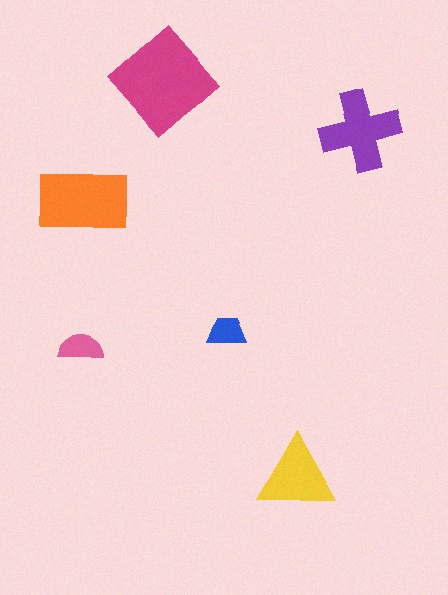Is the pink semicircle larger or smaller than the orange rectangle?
Smaller.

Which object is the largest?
The magenta diamond.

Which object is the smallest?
The blue trapezoid.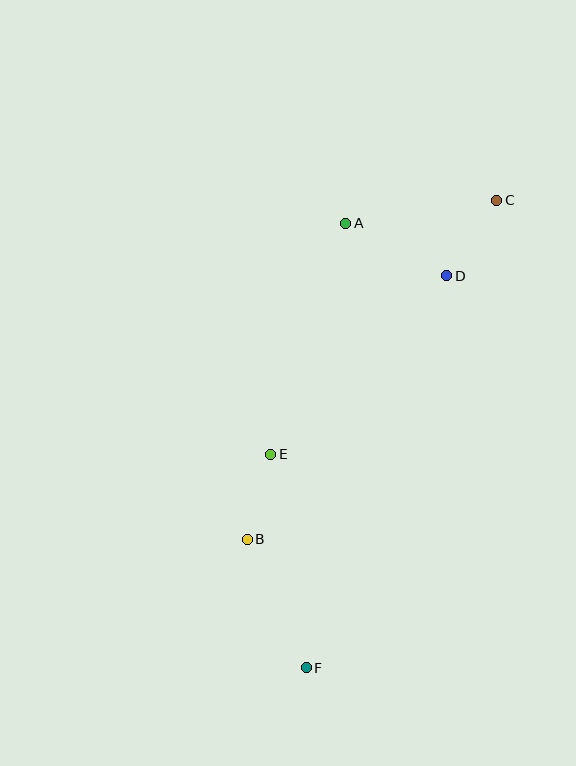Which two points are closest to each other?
Points B and E are closest to each other.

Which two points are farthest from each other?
Points C and F are farthest from each other.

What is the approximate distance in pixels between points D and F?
The distance between D and F is approximately 417 pixels.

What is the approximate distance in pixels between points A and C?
The distance between A and C is approximately 153 pixels.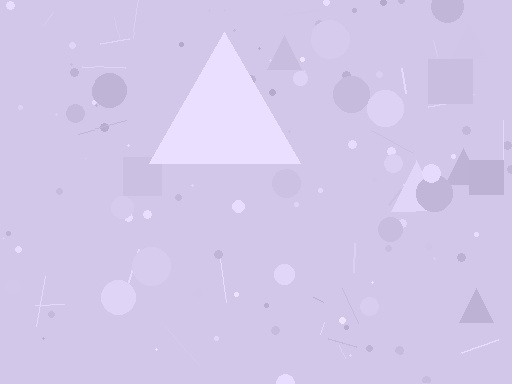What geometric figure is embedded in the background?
A triangle is embedded in the background.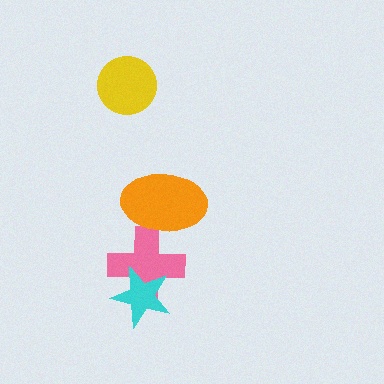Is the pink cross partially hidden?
Yes, it is partially covered by another shape.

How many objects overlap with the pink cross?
2 objects overlap with the pink cross.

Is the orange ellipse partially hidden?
No, no other shape covers it.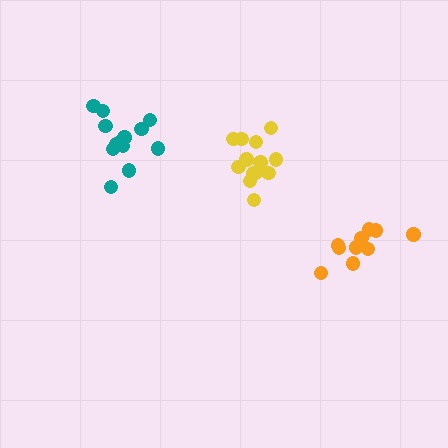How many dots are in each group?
Group 1: 13 dots, Group 2: 10 dots, Group 3: 13 dots (36 total).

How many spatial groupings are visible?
There are 3 spatial groupings.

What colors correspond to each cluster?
The clusters are colored: teal, orange, yellow.